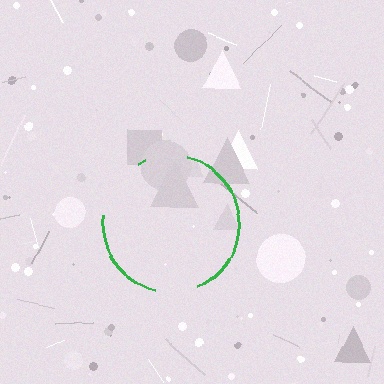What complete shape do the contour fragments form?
The contour fragments form a circle.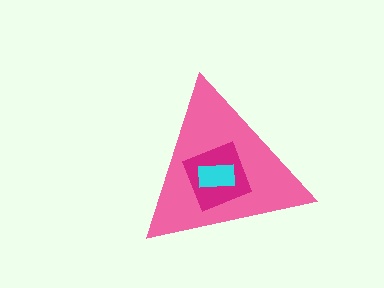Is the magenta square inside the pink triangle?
Yes.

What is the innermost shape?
The cyan rectangle.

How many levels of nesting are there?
3.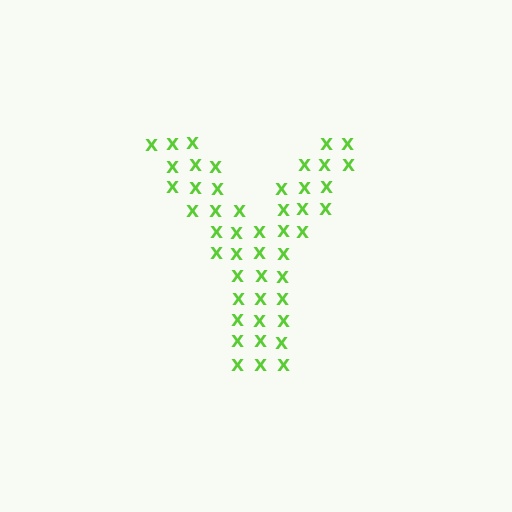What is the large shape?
The large shape is the letter Y.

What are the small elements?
The small elements are letter X's.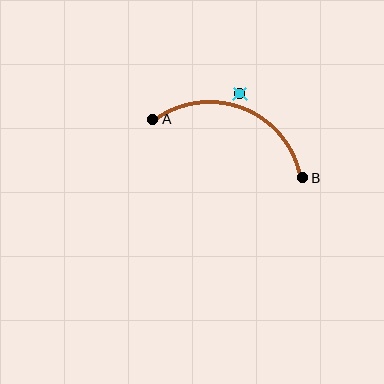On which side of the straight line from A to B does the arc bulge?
The arc bulges above the straight line connecting A and B.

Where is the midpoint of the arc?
The arc midpoint is the point on the curve farthest from the straight line joining A and B. It sits above that line.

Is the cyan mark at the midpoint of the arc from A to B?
No — the cyan mark does not lie on the arc at all. It sits slightly outside the curve.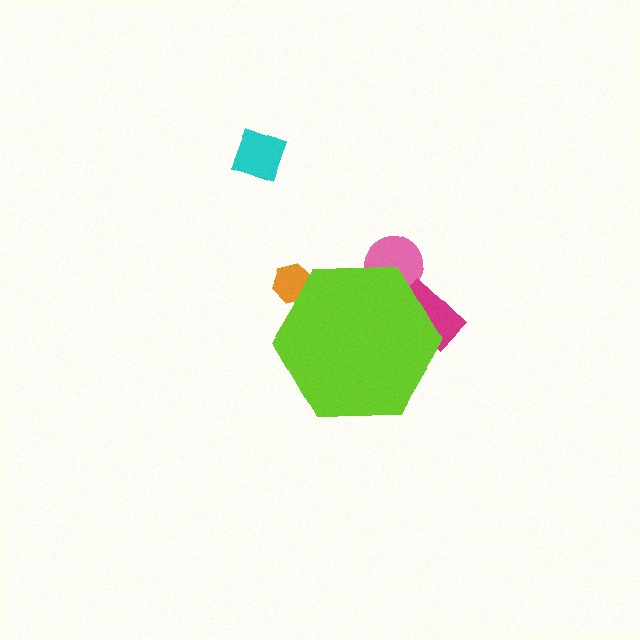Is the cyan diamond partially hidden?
No, the cyan diamond is fully visible.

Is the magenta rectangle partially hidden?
Yes, the magenta rectangle is partially hidden behind the lime hexagon.